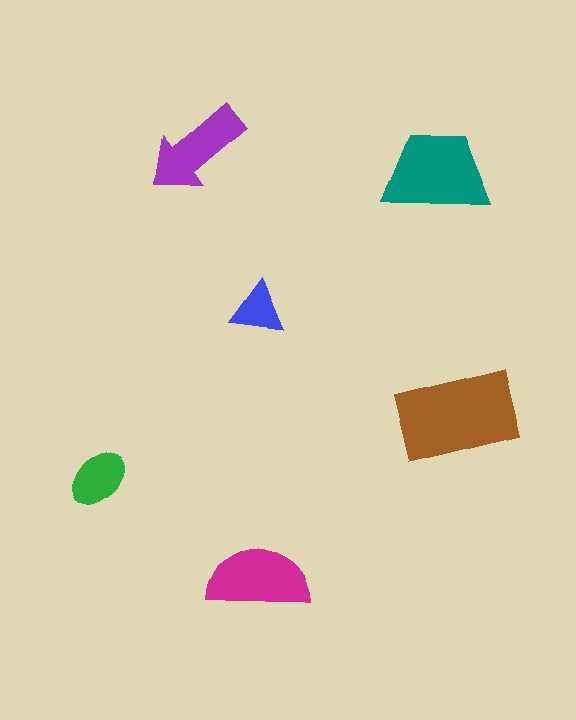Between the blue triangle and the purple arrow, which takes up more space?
The purple arrow.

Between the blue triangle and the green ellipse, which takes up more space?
The green ellipse.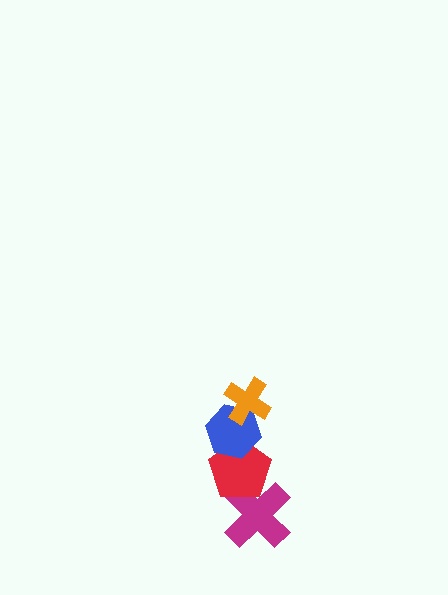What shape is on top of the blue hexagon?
The orange cross is on top of the blue hexagon.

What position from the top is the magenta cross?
The magenta cross is 4th from the top.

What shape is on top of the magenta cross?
The red pentagon is on top of the magenta cross.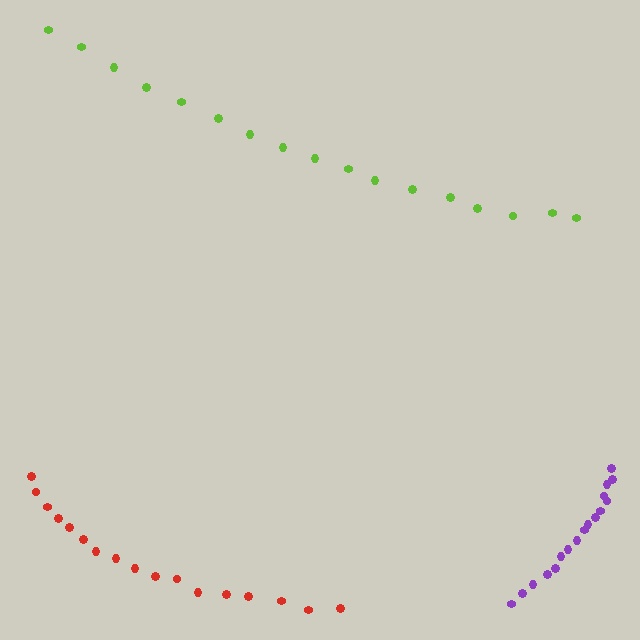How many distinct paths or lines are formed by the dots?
There are 3 distinct paths.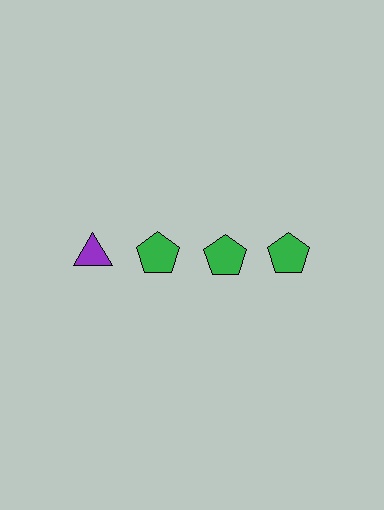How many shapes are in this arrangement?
There are 4 shapes arranged in a grid pattern.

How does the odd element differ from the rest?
It differs in both color (purple instead of green) and shape (triangle instead of pentagon).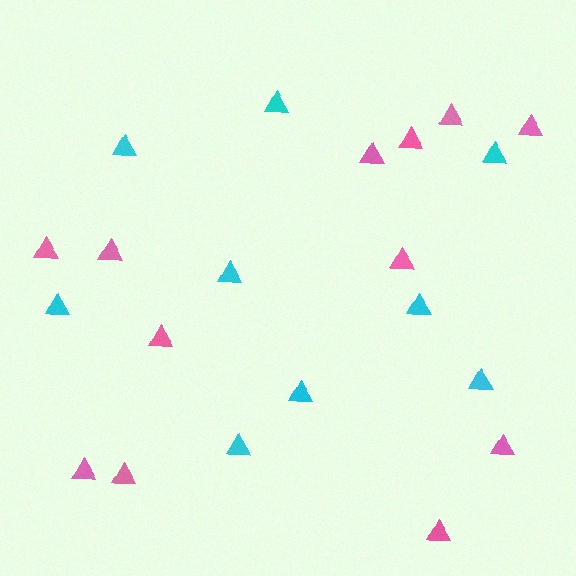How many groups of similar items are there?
There are 2 groups: one group of pink triangles (12) and one group of cyan triangles (9).